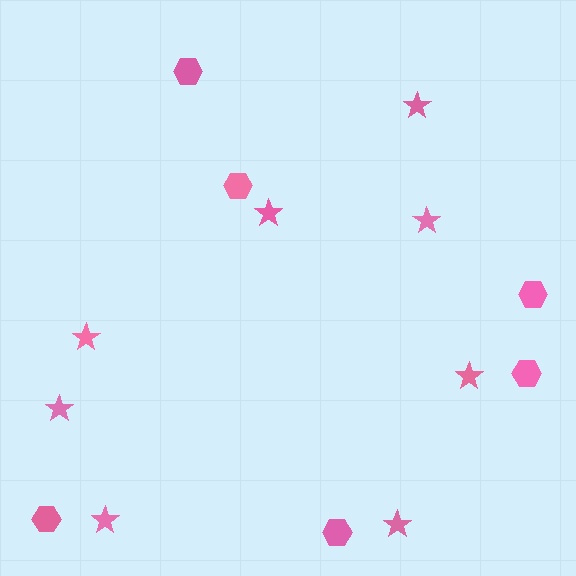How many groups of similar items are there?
There are 2 groups: one group of hexagons (6) and one group of stars (8).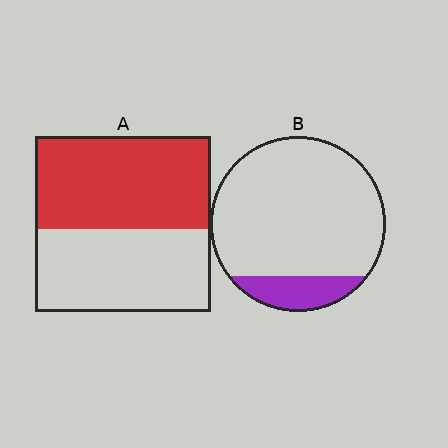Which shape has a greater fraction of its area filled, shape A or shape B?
Shape A.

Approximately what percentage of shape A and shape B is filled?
A is approximately 55% and B is approximately 15%.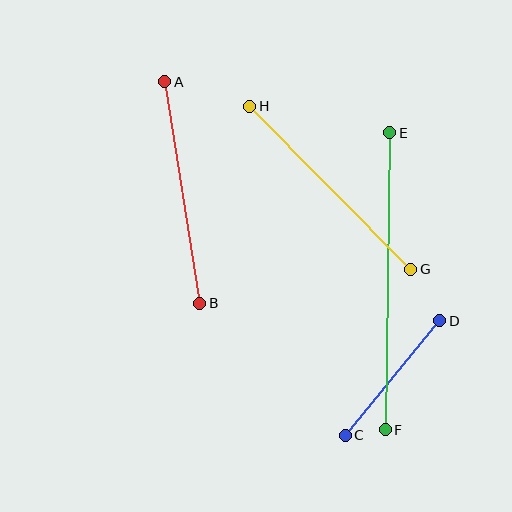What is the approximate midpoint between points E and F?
The midpoint is at approximately (387, 281) pixels.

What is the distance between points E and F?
The distance is approximately 297 pixels.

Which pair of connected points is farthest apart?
Points E and F are farthest apart.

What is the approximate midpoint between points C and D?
The midpoint is at approximately (392, 378) pixels.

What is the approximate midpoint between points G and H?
The midpoint is at approximately (330, 188) pixels.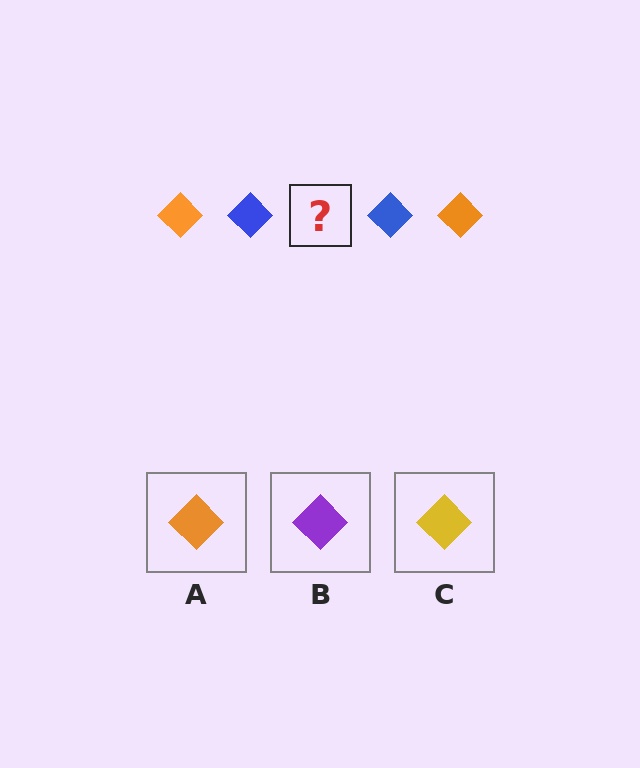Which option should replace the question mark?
Option A.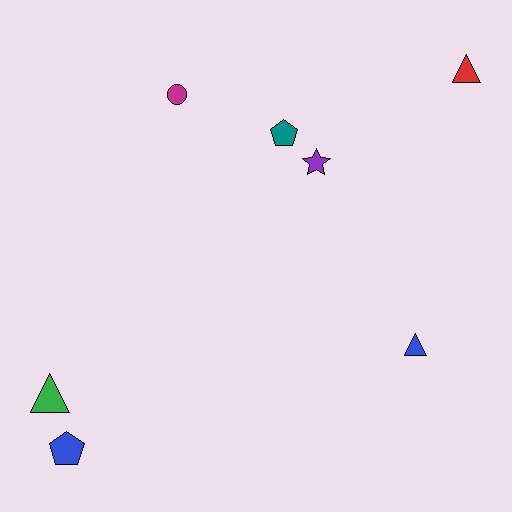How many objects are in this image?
There are 7 objects.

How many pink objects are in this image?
There are no pink objects.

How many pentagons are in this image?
There are 2 pentagons.